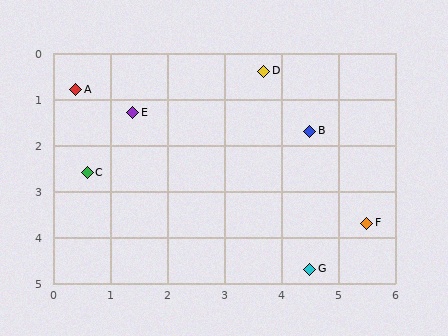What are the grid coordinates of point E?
Point E is at approximately (1.4, 1.3).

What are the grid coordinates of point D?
Point D is at approximately (3.7, 0.4).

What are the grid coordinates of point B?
Point B is at approximately (4.5, 1.7).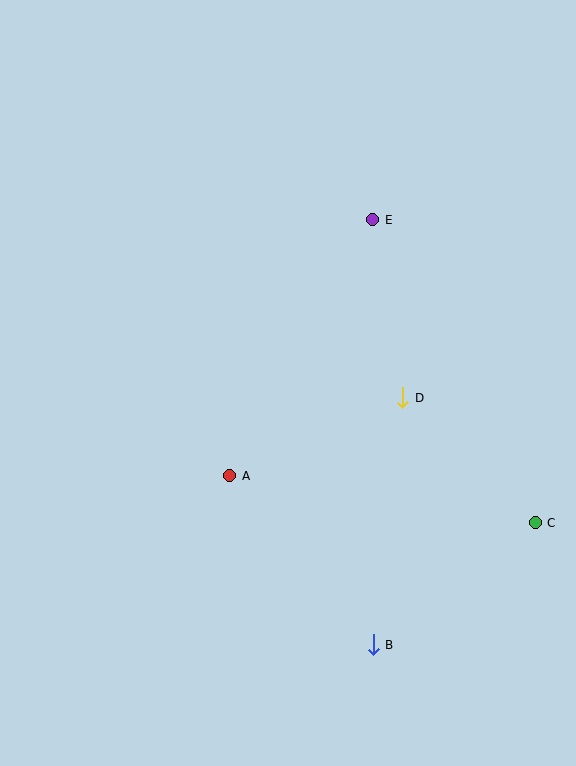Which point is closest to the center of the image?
Point A at (230, 476) is closest to the center.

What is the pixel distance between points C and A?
The distance between C and A is 309 pixels.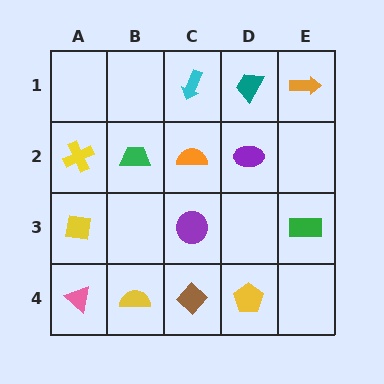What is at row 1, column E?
An orange arrow.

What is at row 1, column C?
A cyan arrow.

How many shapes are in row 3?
3 shapes.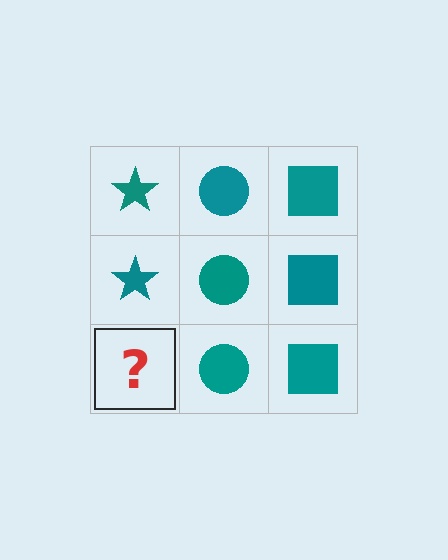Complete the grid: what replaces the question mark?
The question mark should be replaced with a teal star.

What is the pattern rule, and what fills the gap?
The rule is that each column has a consistent shape. The gap should be filled with a teal star.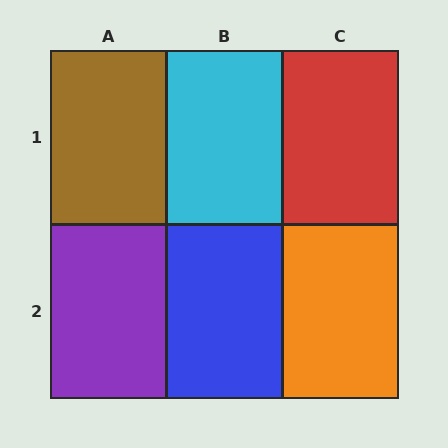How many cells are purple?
1 cell is purple.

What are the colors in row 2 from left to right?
Purple, blue, orange.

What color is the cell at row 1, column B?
Cyan.